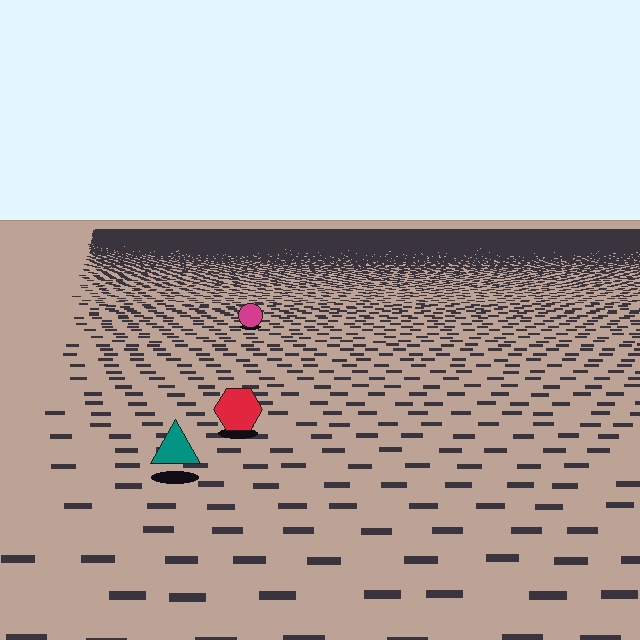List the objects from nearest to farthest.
From nearest to farthest: the teal triangle, the red hexagon, the magenta circle.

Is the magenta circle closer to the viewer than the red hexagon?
No. The red hexagon is closer — you can tell from the texture gradient: the ground texture is coarser near it.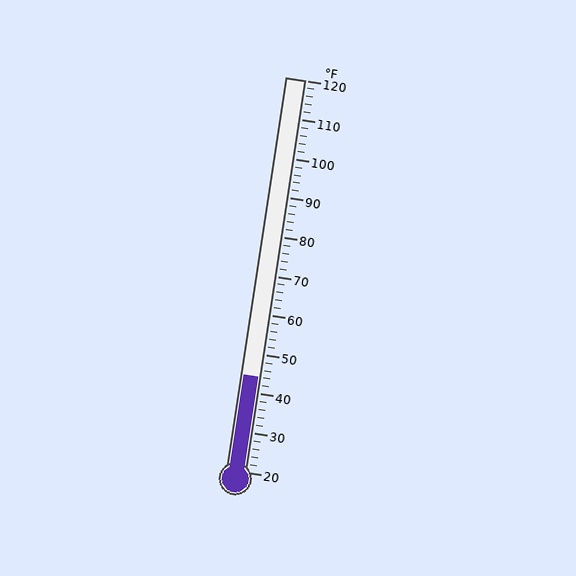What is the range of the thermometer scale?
The thermometer scale ranges from 20°F to 120°F.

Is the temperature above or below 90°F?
The temperature is below 90°F.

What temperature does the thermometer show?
The thermometer shows approximately 44°F.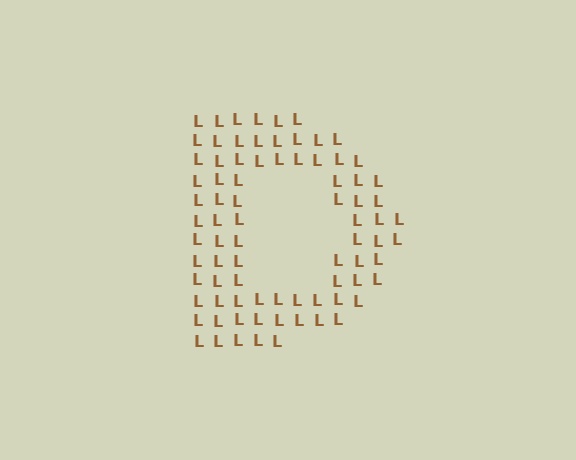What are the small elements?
The small elements are letter L's.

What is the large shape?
The large shape is the letter D.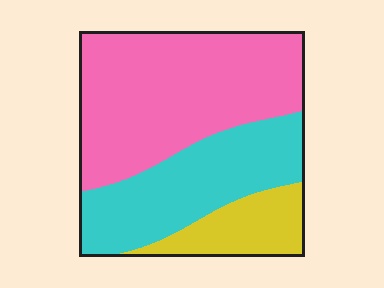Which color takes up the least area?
Yellow, at roughly 15%.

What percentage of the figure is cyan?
Cyan takes up about one third (1/3) of the figure.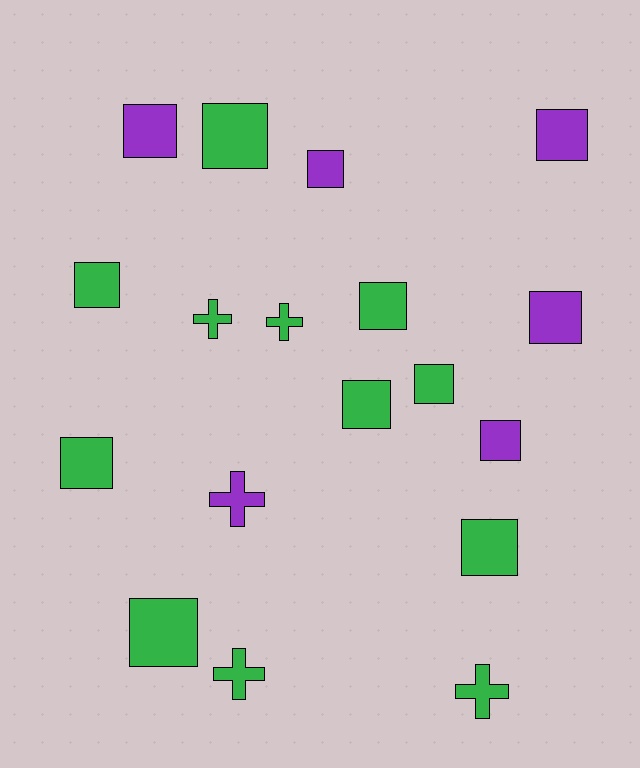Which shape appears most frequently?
Square, with 13 objects.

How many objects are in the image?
There are 18 objects.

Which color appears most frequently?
Green, with 12 objects.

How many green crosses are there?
There are 4 green crosses.